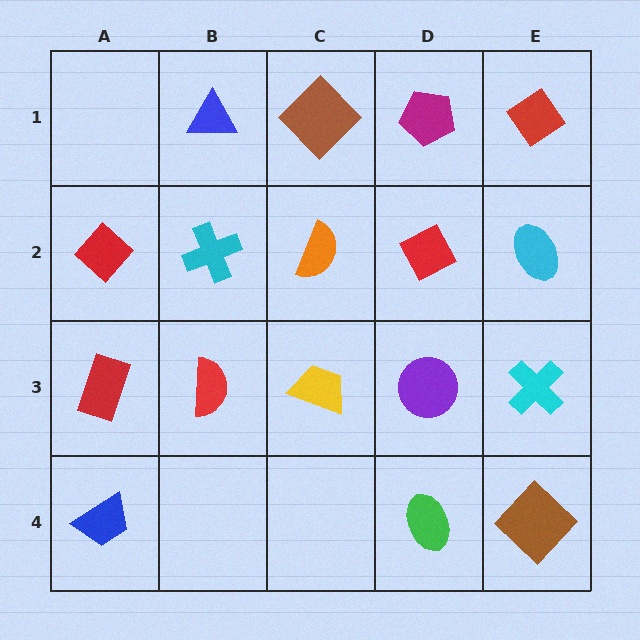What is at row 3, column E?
A cyan cross.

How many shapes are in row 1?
4 shapes.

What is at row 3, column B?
A red semicircle.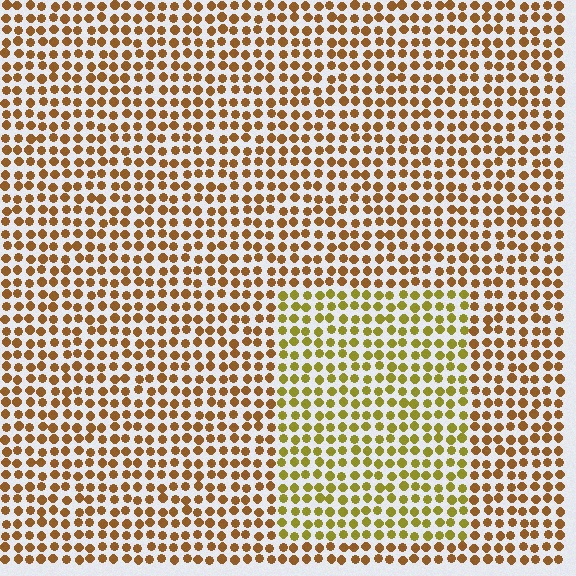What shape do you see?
I see a rectangle.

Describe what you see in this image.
The image is filled with small brown elements in a uniform arrangement. A rectangle-shaped region is visible where the elements are tinted to a slightly different hue, forming a subtle color boundary.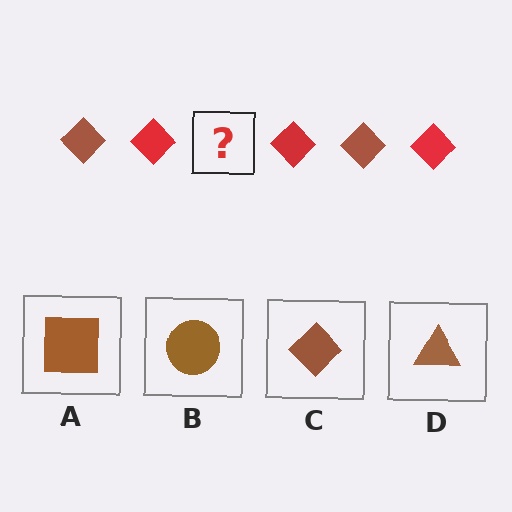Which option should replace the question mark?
Option C.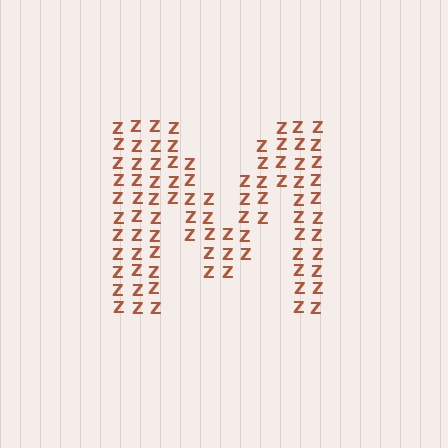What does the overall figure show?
The overall figure shows the letter M.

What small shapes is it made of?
It is made of small letter Z's.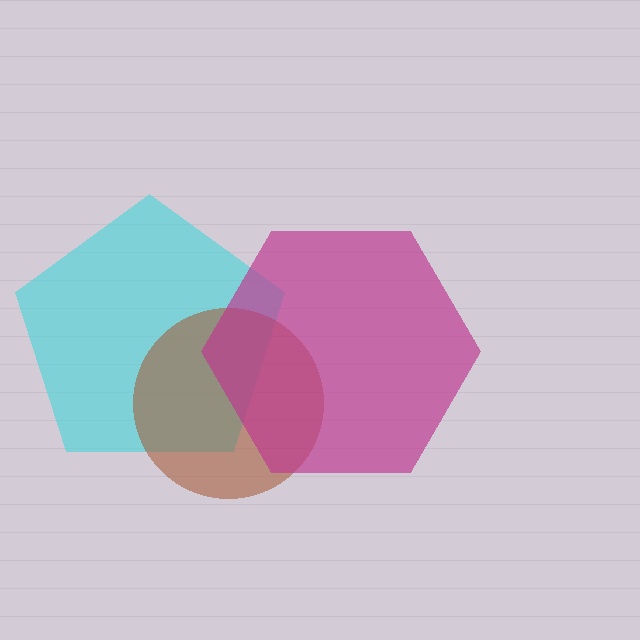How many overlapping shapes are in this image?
There are 3 overlapping shapes in the image.